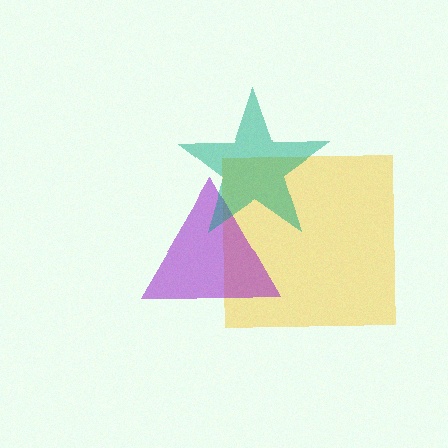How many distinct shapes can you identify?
There are 3 distinct shapes: a yellow square, a purple triangle, a teal star.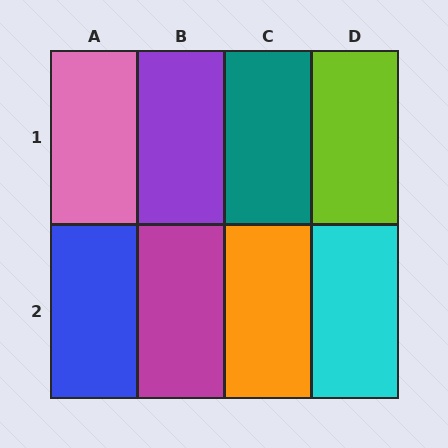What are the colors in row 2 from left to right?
Blue, magenta, orange, cyan.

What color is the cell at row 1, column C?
Teal.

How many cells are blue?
1 cell is blue.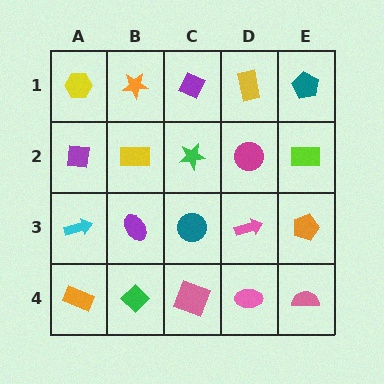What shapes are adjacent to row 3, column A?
A purple square (row 2, column A), an orange rectangle (row 4, column A), a purple ellipse (row 3, column B).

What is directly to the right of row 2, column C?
A magenta circle.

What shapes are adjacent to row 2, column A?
A yellow hexagon (row 1, column A), a cyan arrow (row 3, column A), a yellow rectangle (row 2, column B).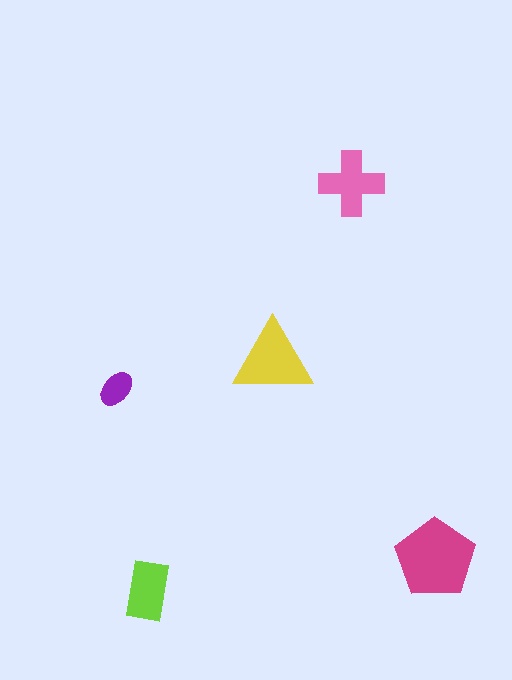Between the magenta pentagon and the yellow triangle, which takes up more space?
The magenta pentagon.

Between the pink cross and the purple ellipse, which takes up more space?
The pink cross.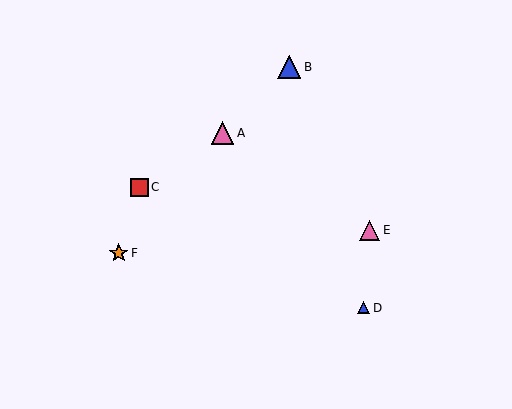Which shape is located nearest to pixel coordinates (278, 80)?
The blue triangle (labeled B) at (289, 67) is nearest to that location.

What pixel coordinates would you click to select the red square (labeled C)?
Click at (140, 187) to select the red square C.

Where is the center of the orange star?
The center of the orange star is at (119, 253).